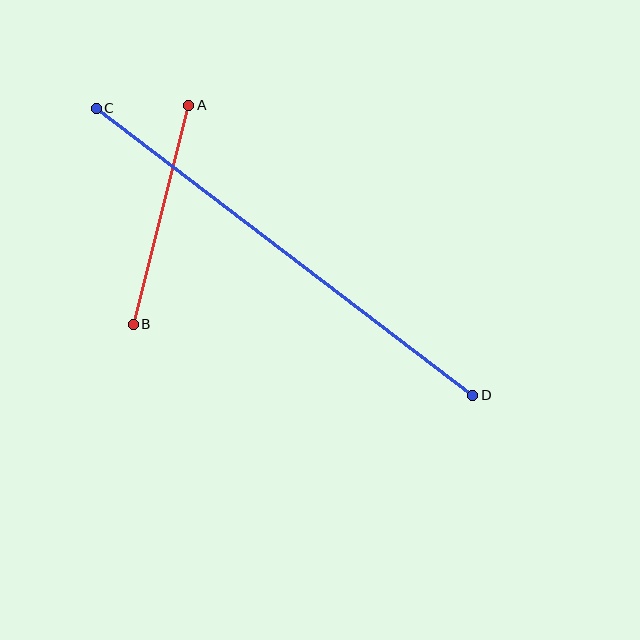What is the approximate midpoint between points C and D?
The midpoint is at approximately (285, 252) pixels.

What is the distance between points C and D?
The distance is approximately 474 pixels.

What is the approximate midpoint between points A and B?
The midpoint is at approximately (161, 215) pixels.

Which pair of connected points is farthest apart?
Points C and D are farthest apart.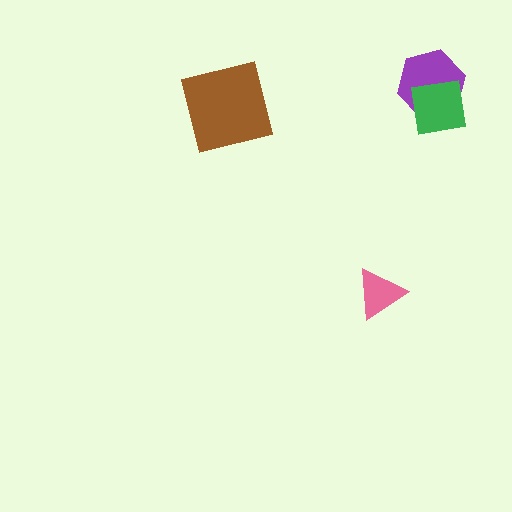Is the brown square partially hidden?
No, no other shape covers it.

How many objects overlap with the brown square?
0 objects overlap with the brown square.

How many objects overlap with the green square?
1 object overlaps with the green square.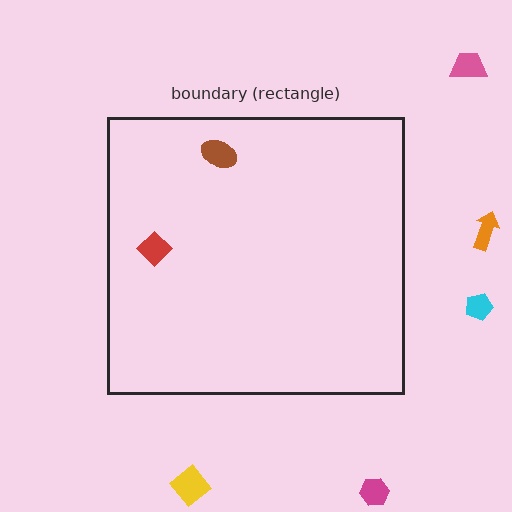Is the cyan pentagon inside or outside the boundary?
Outside.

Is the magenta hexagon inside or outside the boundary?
Outside.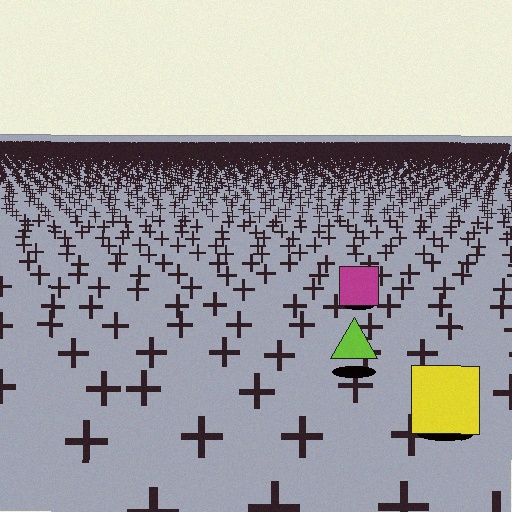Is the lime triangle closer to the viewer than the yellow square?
No. The yellow square is closer — you can tell from the texture gradient: the ground texture is coarser near it.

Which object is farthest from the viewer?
The magenta square is farthest from the viewer. It appears smaller and the ground texture around it is denser.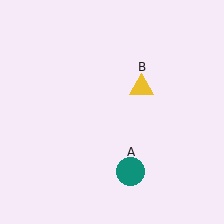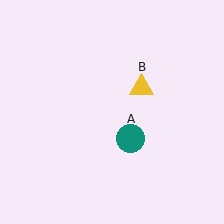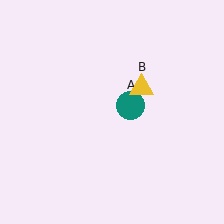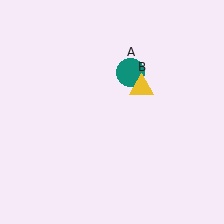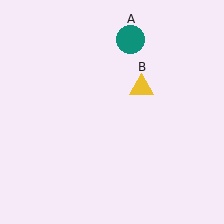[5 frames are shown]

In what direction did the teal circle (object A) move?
The teal circle (object A) moved up.